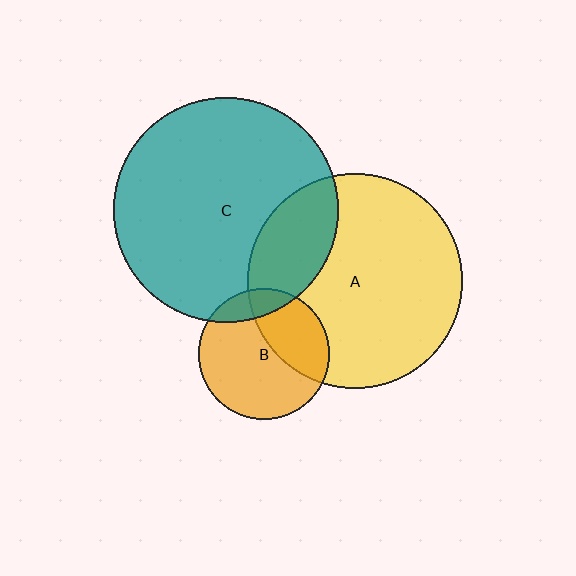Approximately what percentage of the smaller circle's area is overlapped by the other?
Approximately 15%.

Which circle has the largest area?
Circle C (teal).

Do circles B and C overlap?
Yes.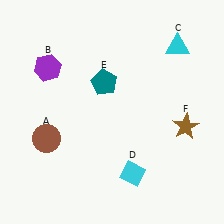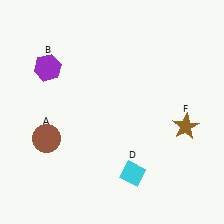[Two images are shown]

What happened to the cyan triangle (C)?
The cyan triangle (C) was removed in Image 2. It was in the top-right area of Image 1.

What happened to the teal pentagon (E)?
The teal pentagon (E) was removed in Image 2. It was in the top-left area of Image 1.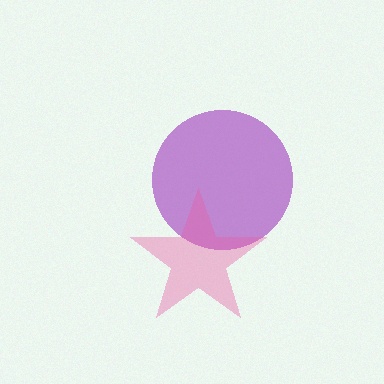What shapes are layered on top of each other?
The layered shapes are: a purple circle, a pink star.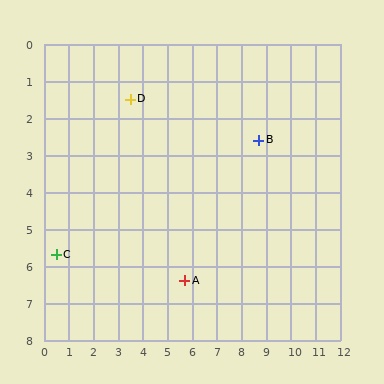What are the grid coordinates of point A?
Point A is at approximately (5.7, 6.4).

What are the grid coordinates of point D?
Point D is at approximately (3.5, 1.5).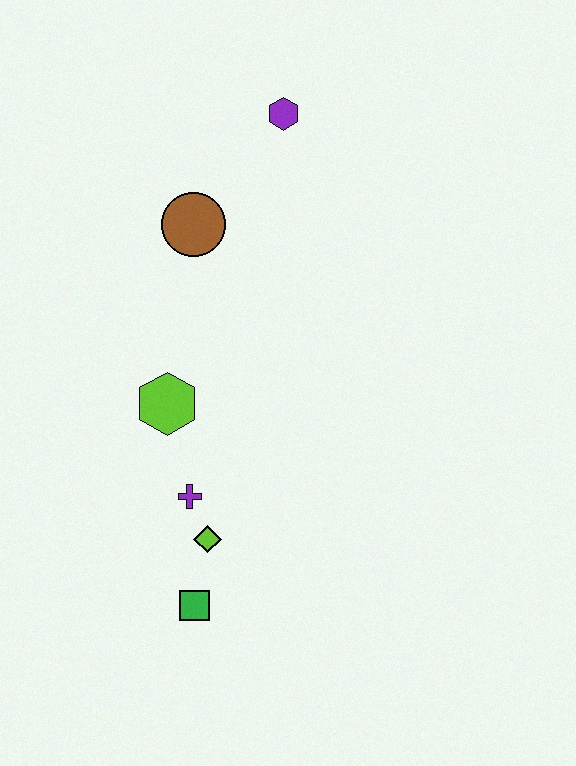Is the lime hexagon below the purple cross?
No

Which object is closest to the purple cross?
The lime diamond is closest to the purple cross.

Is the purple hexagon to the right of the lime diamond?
Yes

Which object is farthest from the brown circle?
The green square is farthest from the brown circle.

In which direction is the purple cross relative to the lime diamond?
The purple cross is above the lime diamond.